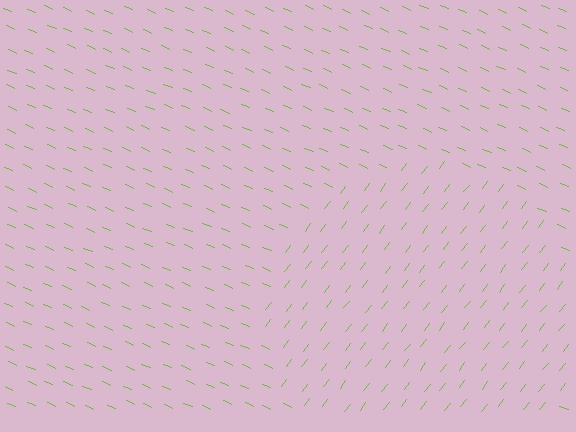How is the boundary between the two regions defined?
The boundary is defined purely by a change in line orientation (approximately 76 degrees difference). All lines are the same color and thickness.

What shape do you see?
I see a circle.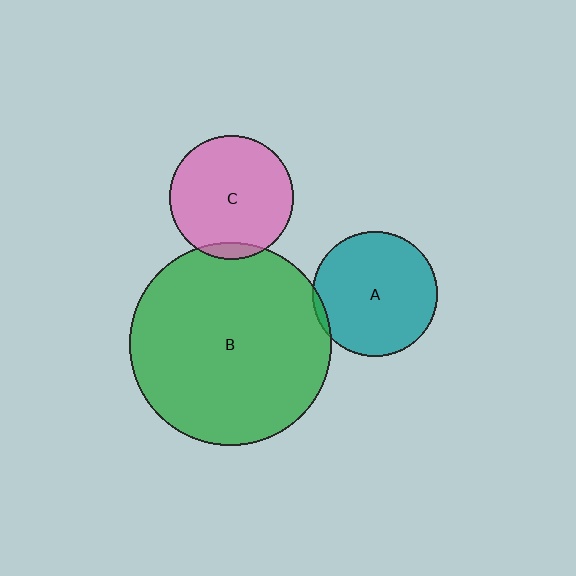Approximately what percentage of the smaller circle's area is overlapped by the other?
Approximately 5%.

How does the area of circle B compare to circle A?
Approximately 2.6 times.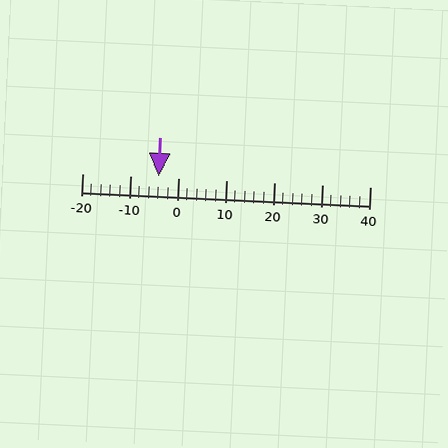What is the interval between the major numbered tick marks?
The major tick marks are spaced 10 units apart.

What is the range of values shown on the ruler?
The ruler shows values from -20 to 40.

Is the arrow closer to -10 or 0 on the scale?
The arrow is closer to 0.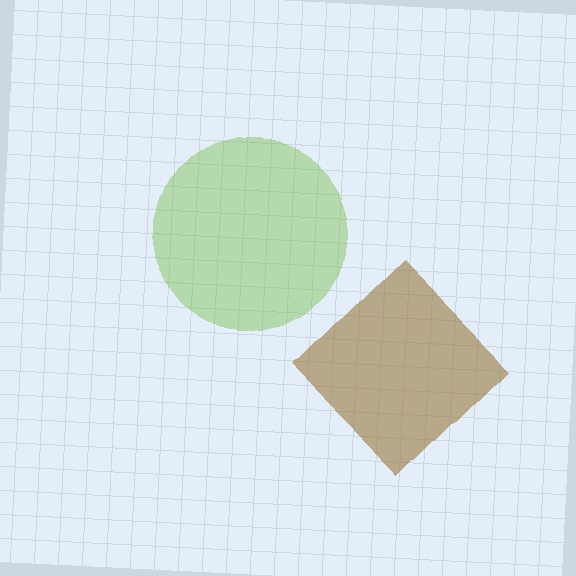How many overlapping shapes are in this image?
There are 2 overlapping shapes in the image.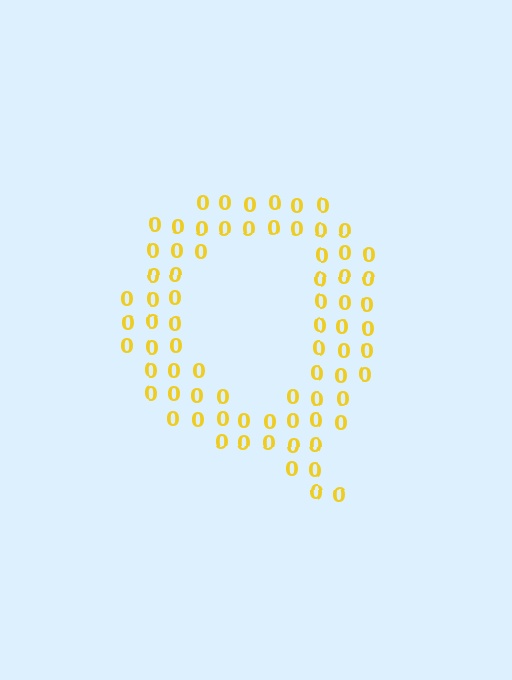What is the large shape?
The large shape is the letter Q.